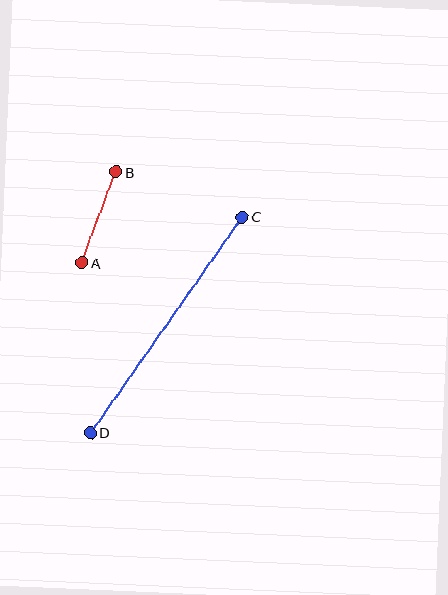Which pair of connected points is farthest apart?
Points C and D are farthest apart.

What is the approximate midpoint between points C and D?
The midpoint is at approximately (166, 325) pixels.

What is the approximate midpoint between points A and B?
The midpoint is at approximately (99, 217) pixels.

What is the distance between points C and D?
The distance is approximately 264 pixels.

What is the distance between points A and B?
The distance is approximately 97 pixels.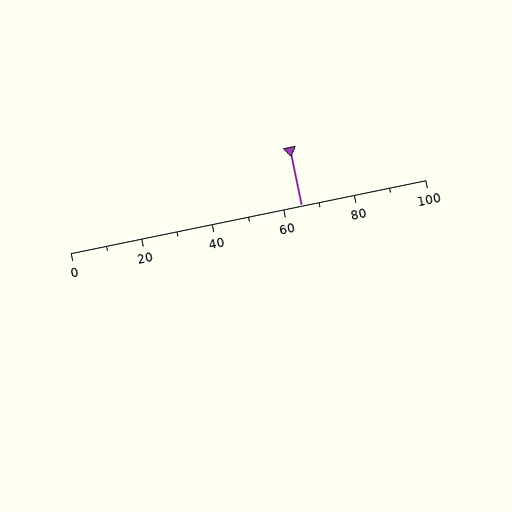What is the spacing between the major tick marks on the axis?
The major ticks are spaced 20 apart.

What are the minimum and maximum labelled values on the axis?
The axis runs from 0 to 100.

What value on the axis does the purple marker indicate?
The marker indicates approximately 65.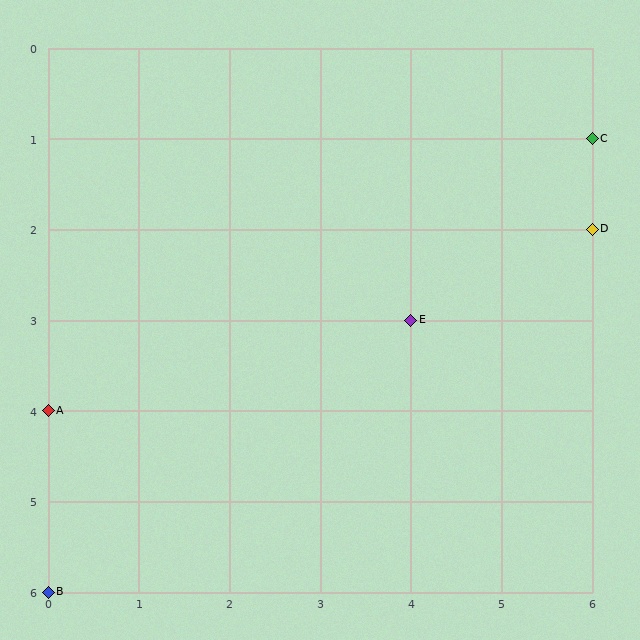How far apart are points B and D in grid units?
Points B and D are 6 columns and 4 rows apart (about 7.2 grid units diagonally).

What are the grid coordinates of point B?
Point B is at grid coordinates (0, 6).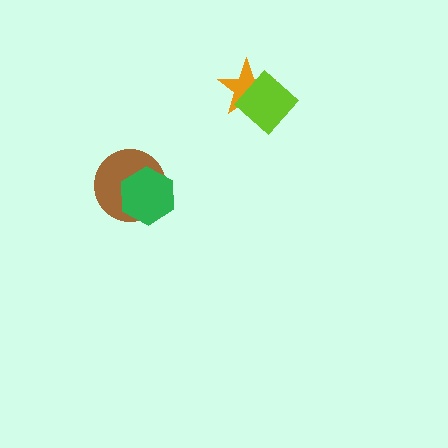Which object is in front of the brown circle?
The green hexagon is in front of the brown circle.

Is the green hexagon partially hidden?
No, no other shape covers it.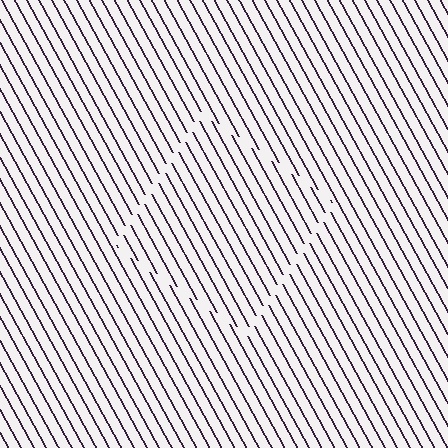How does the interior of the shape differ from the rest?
The interior of the shape contains the same grating, shifted by half a period — the contour is defined by the phase discontinuity where line-ends from the inner and outer gratings abut.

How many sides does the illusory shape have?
4 sides — the line-ends trace a square.